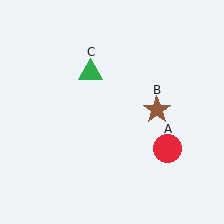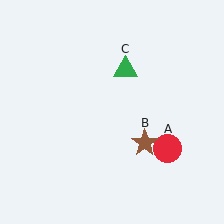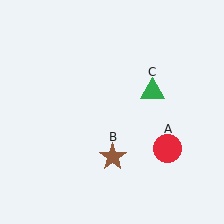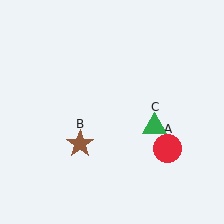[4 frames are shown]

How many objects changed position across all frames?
2 objects changed position: brown star (object B), green triangle (object C).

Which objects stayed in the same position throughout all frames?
Red circle (object A) remained stationary.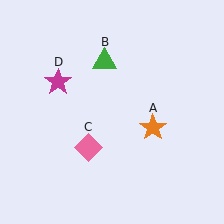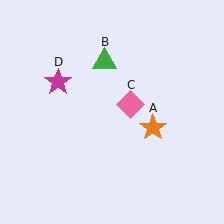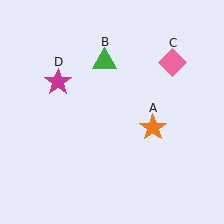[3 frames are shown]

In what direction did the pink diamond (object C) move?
The pink diamond (object C) moved up and to the right.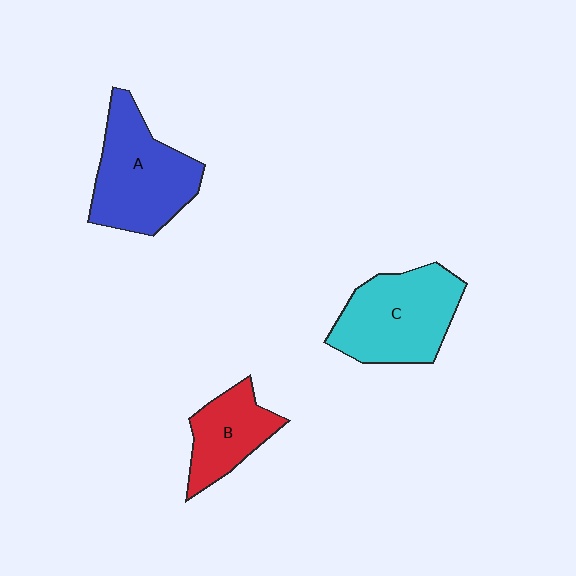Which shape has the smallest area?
Shape B (red).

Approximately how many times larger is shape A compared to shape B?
Approximately 1.6 times.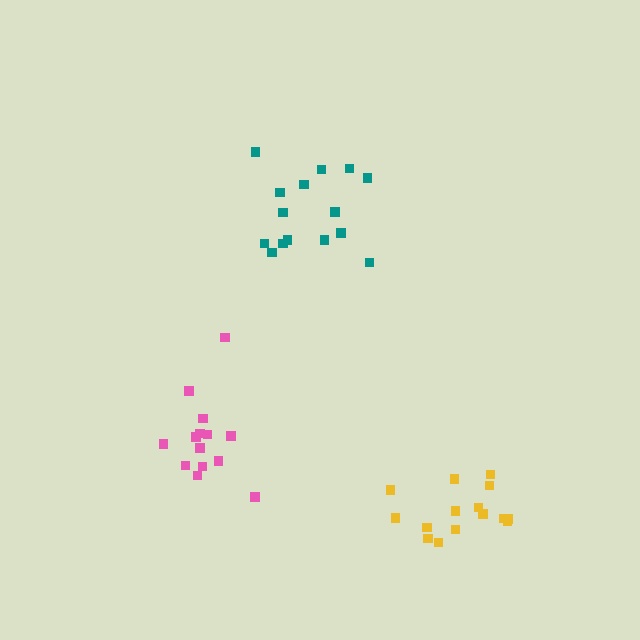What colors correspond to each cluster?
The clusters are colored: teal, pink, yellow.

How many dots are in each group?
Group 1: 15 dots, Group 2: 14 dots, Group 3: 15 dots (44 total).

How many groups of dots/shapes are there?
There are 3 groups.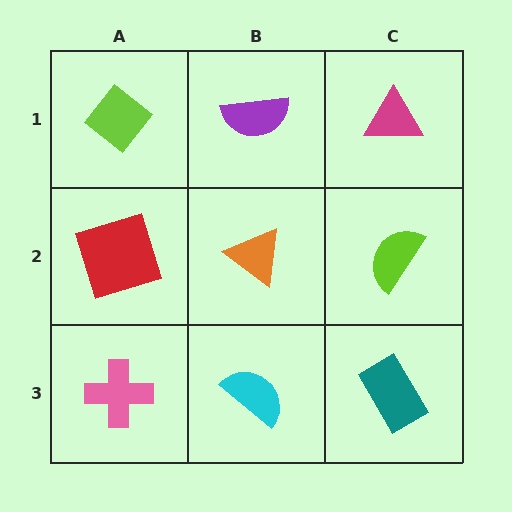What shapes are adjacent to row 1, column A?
A red square (row 2, column A), a purple semicircle (row 1, column B).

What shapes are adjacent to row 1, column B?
An orange triangle (row 2, column B), a lime diamond (row 1, column A), a magenta triangle (row 1, column C).